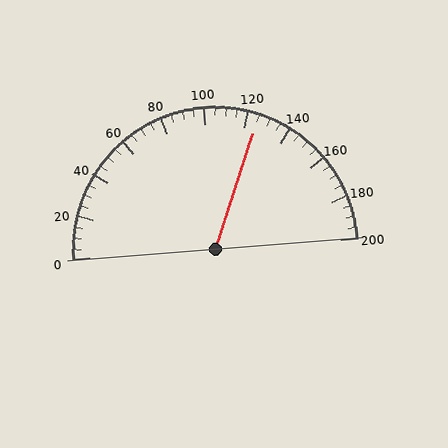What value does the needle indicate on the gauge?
The needle indicates approximately 125.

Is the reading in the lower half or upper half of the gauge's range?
The reading is in the upper half of the range (0 to 200).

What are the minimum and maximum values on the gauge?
The gauge ranges from 0 to 200.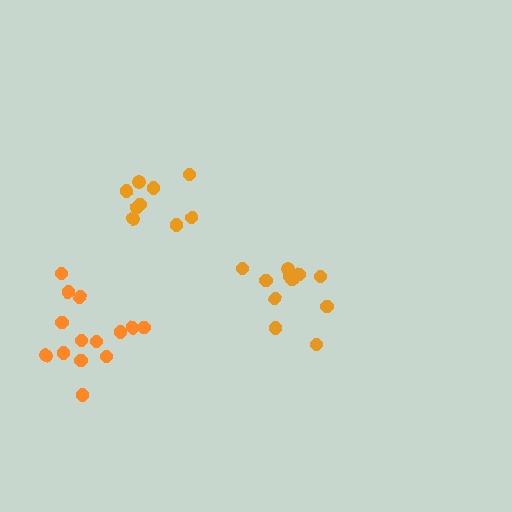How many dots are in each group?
Group 1: 11 dots, Group 2: 9 dots, Group 3: 14 dots (34 total).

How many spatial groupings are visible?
There are 3 spatial groupings.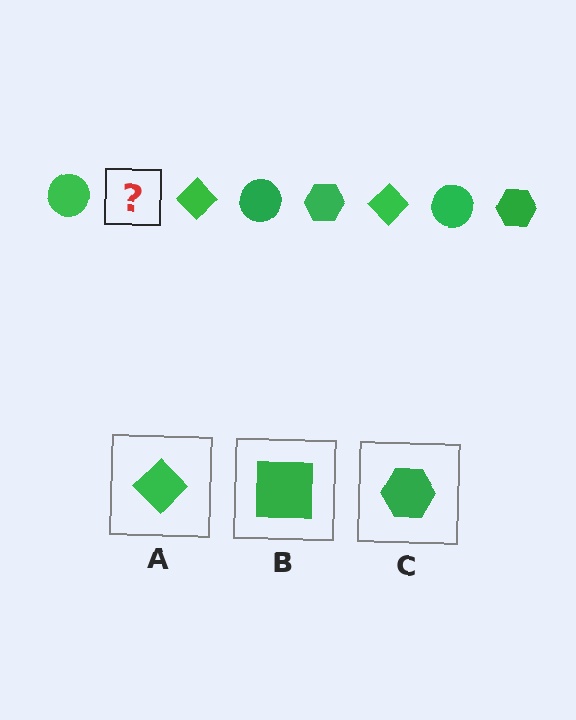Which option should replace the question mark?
Option C.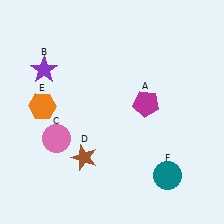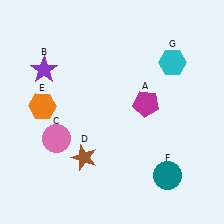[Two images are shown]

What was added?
A cyan hexagon (G) was added in Image 2.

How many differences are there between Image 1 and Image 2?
There is 1 difference between the two images.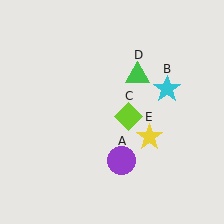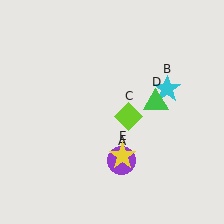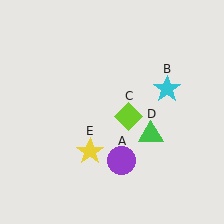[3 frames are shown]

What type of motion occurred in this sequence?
The green triangle (object D), yellow star (object E) rotated clockwise around the center of the scene.